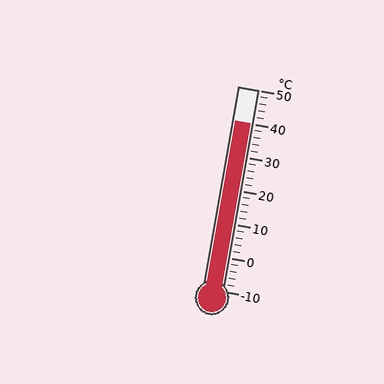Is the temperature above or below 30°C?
The temperature is above 30°C.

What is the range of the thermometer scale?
The thermometer scale ranges from -10°C to 50°C.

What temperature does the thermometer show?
The thermometer shows approximately 40°C.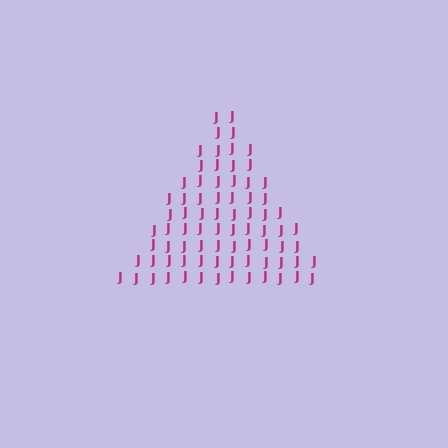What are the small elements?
The small elements are letter J's.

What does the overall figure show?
The overall figure shows a triangle.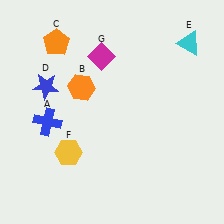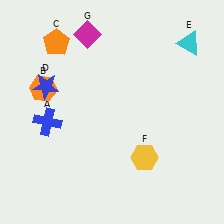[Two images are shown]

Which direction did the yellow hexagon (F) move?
The yellow hexagon (F) moved right.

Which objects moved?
The objects that moved are: the orange hexagon (B), the yellow hexagon (F), the magenta diamond (G).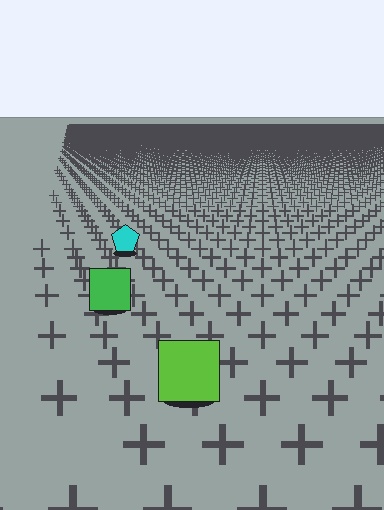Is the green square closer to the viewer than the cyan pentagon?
Yes. The green square is closer — you can tell from the texture gradient: the ground texture is coarser near it.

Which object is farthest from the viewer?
The cyan pentagon is farthest from the viewer. It appears smaller and the ground texture around it is denser.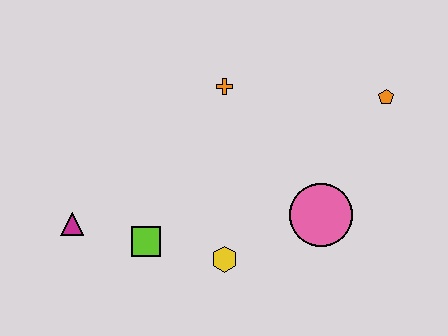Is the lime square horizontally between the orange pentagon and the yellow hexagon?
No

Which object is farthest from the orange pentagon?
The magenta triangle is farthest from the orange pentagon.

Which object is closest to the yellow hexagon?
The lime square is closest to the yellow hexagon.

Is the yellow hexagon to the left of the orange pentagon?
Yes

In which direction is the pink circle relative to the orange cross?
The pink circle is below the orange cross.